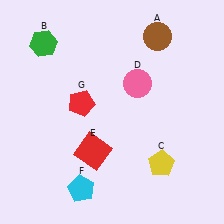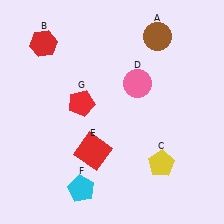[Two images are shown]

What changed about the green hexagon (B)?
In Image 1, B is green. In Image 2, it changed to red.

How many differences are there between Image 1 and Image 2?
There is 1 difference between the two images.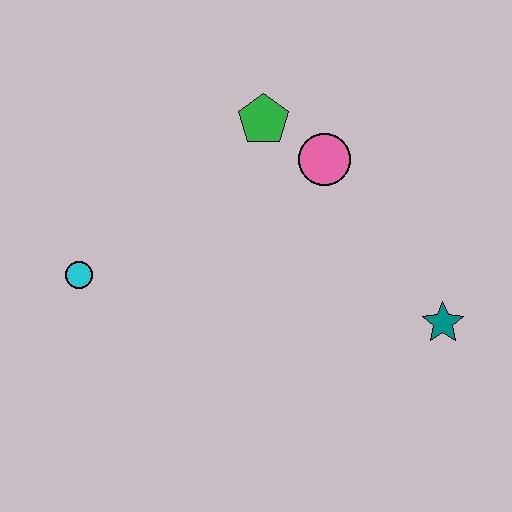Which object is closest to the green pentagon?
The pink circle is closest to the green pentagon.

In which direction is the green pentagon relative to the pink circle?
The green pentagon is to the left of the pink circle.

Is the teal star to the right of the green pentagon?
Yes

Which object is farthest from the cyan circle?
The teal star is farthest from the cyan circle.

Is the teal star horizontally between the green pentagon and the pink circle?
No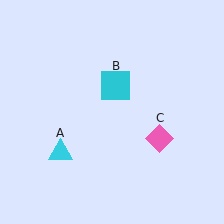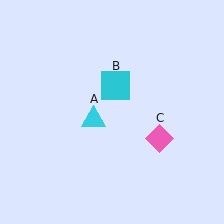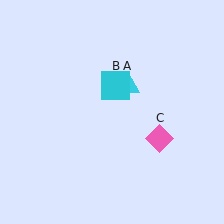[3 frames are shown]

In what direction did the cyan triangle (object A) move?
The cyan triangle (object A) moved up and to the right.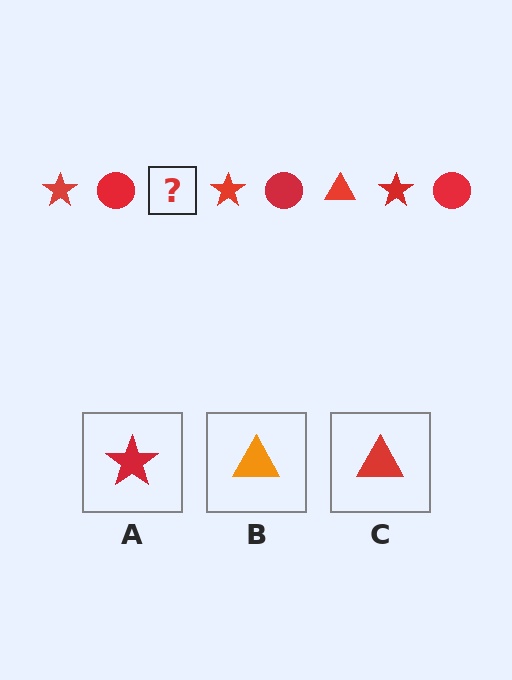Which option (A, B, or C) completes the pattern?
C.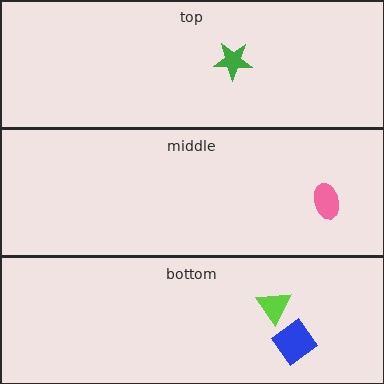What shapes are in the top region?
The green star.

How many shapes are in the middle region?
1.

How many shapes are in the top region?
1.